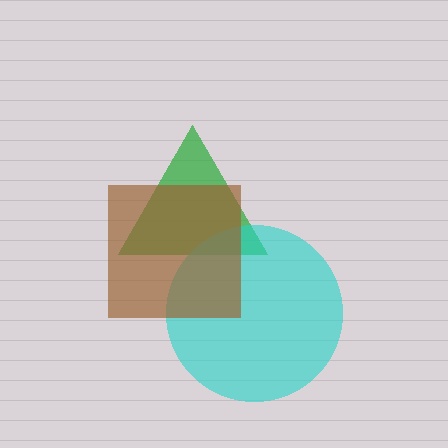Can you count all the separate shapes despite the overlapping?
Yes, there are 3 separate shapes.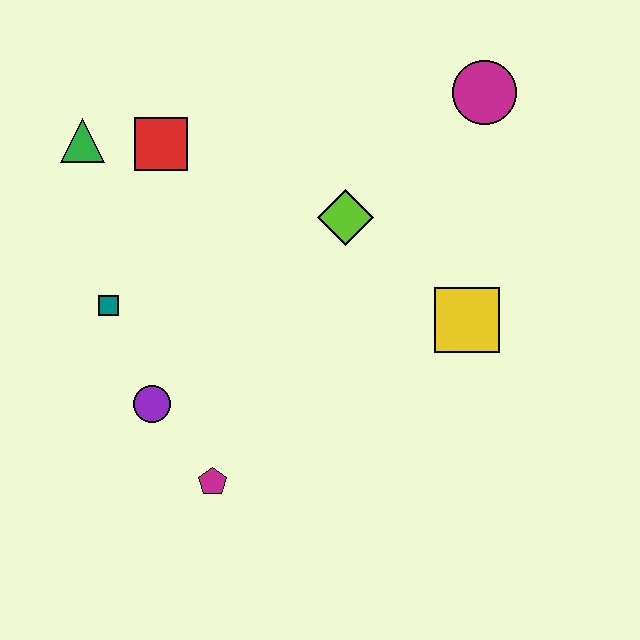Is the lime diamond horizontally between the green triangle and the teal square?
No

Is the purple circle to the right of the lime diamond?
No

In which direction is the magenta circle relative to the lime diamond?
The magenta circle is to the right of the lime diamond.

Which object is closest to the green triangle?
The red square is closest to the green triangle.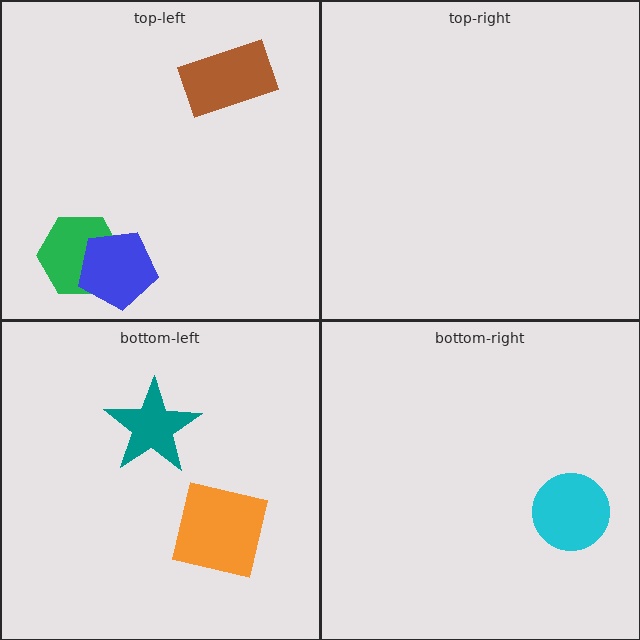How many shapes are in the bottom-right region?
1.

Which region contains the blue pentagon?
The top-left region.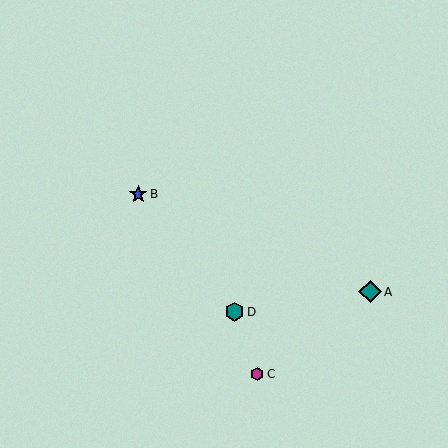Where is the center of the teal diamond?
The center of the teal diamond is at (370, 292).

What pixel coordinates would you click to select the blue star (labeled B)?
Click at (138, 194) to select the blue star B.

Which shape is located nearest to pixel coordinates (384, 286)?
The teal diamond (labeled A) at (370, 292) is nearest to that location.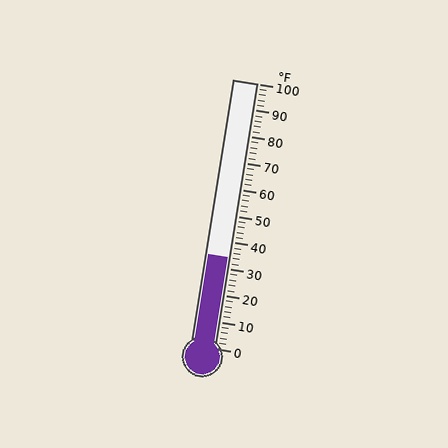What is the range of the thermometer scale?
The thermometer scale ranges from 0°F to 100°F.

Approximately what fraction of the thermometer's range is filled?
The thermometer is filled to approximately 35% of its range.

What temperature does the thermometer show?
The thermometer shows approximately 34°F.